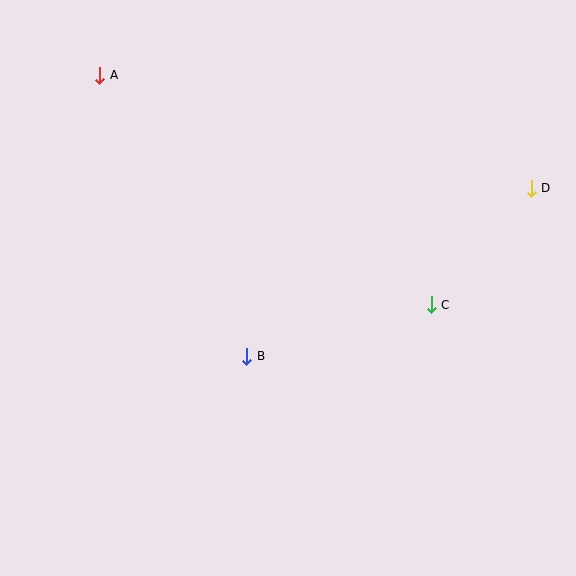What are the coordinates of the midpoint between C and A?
The midpoint between C and A is at (266, 190).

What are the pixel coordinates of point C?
Point C is at (431, 305).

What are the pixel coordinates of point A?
Point A is at (100, 75).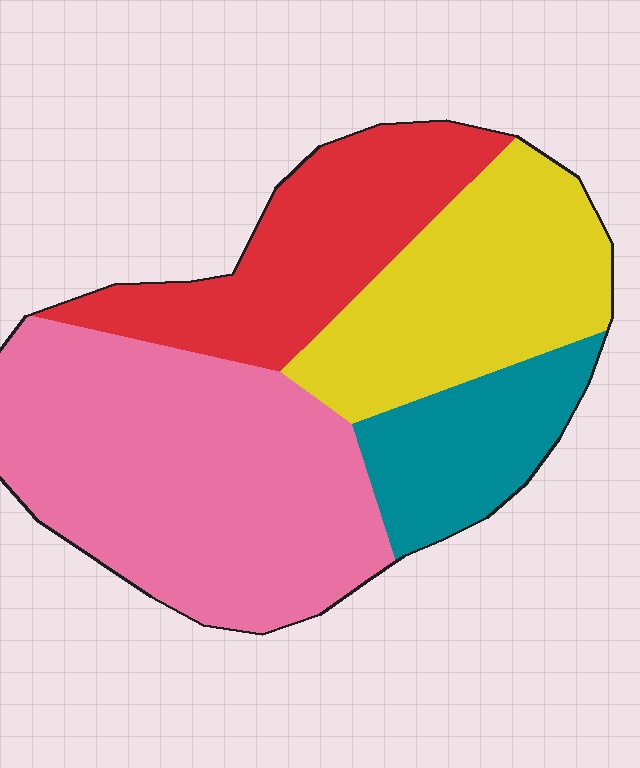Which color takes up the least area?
Teal, at roughly 15%.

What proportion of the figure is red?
Red covers around 20% of the figure.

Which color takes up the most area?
Pink, at roughly 40%.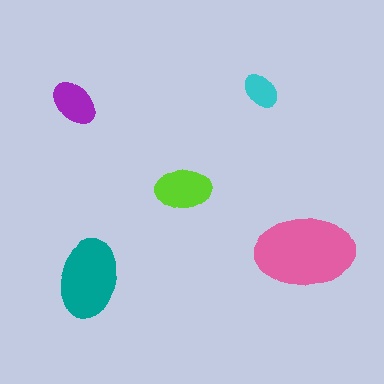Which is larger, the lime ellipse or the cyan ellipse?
The lime one.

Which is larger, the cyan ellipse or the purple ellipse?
The purple one.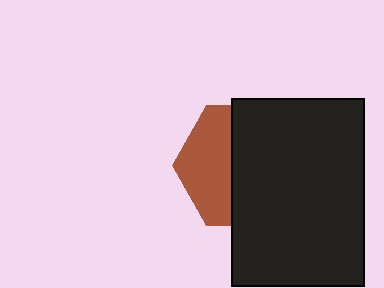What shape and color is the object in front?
The object in front is a black rectangle.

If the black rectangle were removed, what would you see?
You would see the complete brown hexagon.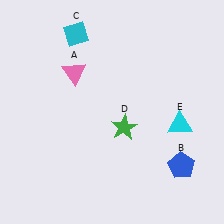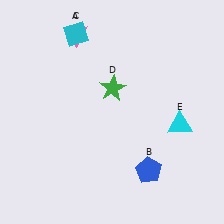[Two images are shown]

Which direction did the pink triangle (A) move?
The pink triangle (A) moved up.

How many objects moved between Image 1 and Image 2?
3 objects moved between the two images.